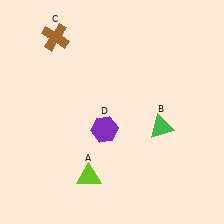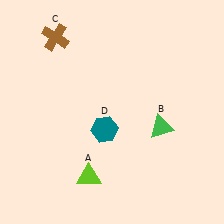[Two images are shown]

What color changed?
The hexagon (D) changed from purple in Image 1 to teal in Image 2.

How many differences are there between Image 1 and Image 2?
There is 1 difference between the two images.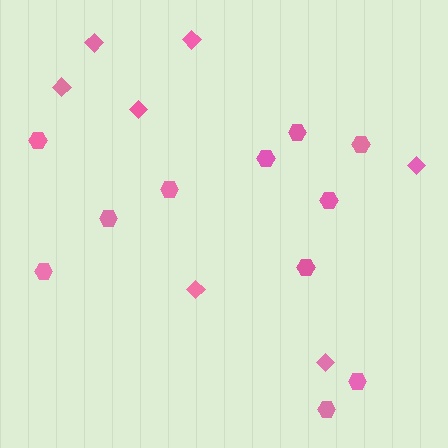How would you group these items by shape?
There are 2 groups: one group of hexagons (11) and one group of diamonds (7).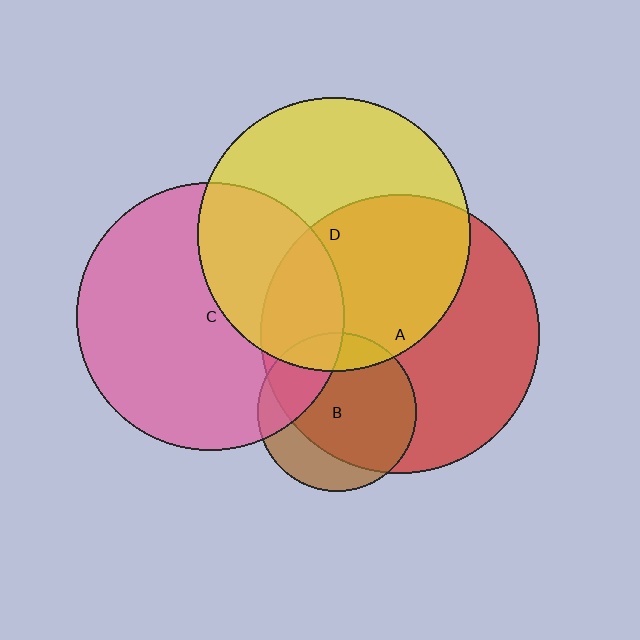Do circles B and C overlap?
Yes.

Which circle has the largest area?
Circle A (red).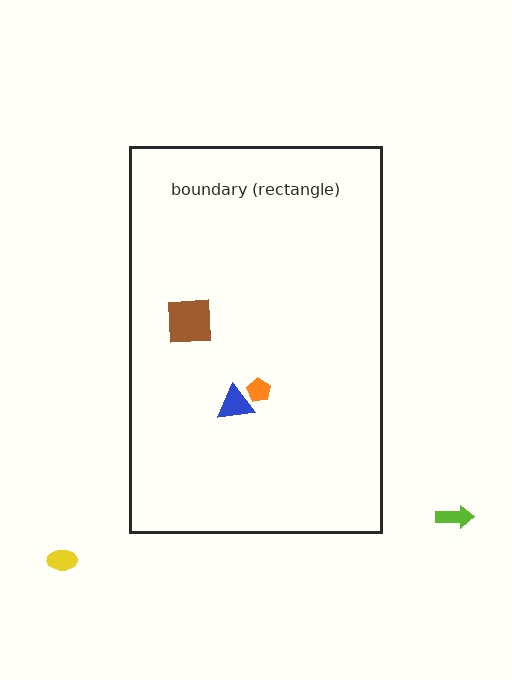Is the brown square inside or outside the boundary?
Inside.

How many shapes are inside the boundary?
3 inside, 2 outside.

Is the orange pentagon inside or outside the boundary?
Inside.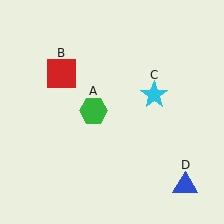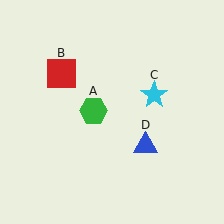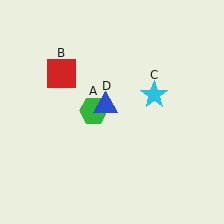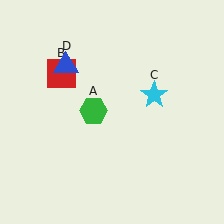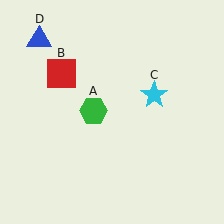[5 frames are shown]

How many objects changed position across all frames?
1 object changed position: blue triangle (object D).